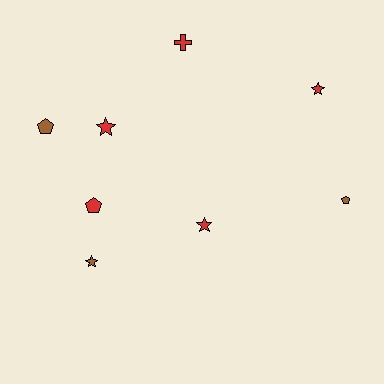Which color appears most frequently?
Red, with 5 objects.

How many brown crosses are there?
There are no brown crosses.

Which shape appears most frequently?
Star, with 4 objects.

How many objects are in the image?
There are 8 objects.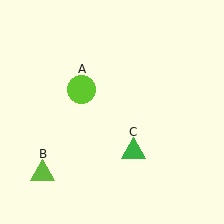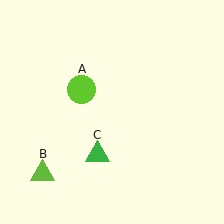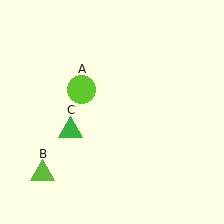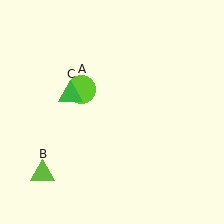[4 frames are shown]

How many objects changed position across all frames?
1 object changed position: green triangle (object C).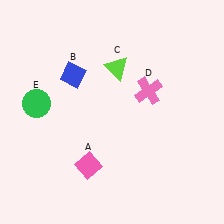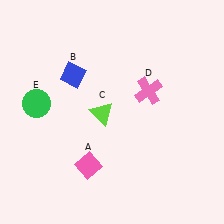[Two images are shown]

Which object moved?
The lime triangle (C) moved down.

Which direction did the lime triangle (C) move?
The lime triangle (C) moved down.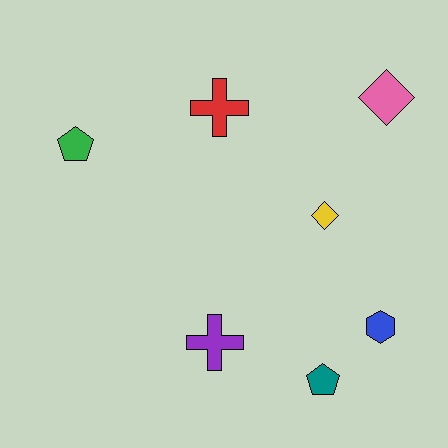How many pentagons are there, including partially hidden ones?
There are 2 pentagons.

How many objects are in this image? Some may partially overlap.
There are 7 objects.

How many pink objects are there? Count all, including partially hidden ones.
There is 1 pink object.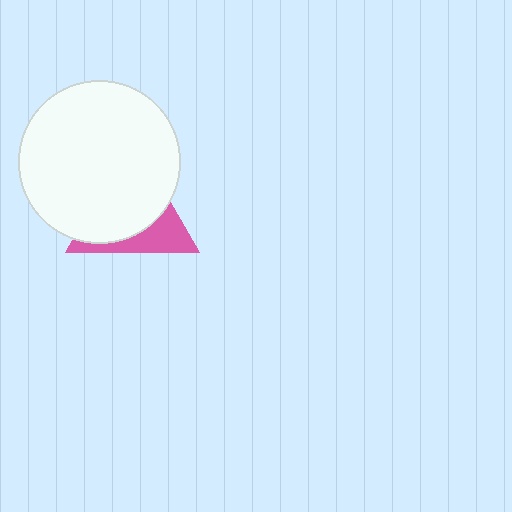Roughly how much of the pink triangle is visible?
A small part of it is visible (roughly 33%).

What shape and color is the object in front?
The object in front is a white circle.